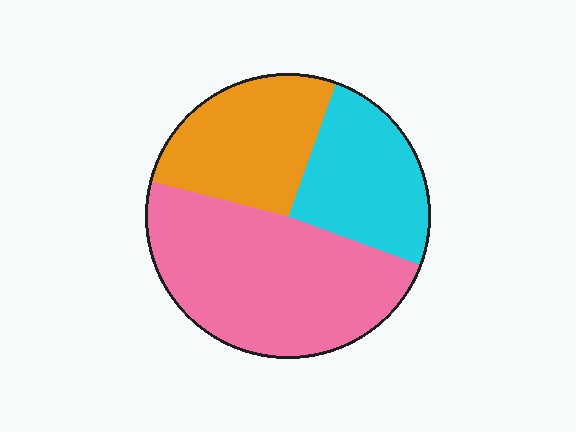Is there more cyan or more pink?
Pink.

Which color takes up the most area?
Pink, at roughly 50%.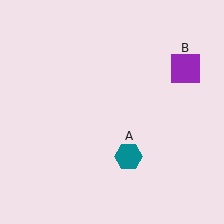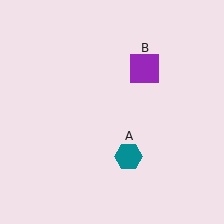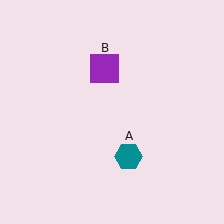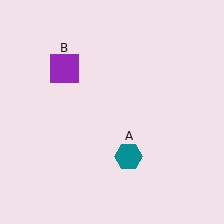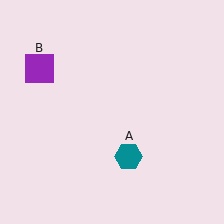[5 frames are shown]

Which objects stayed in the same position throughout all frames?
Teal hexagon (object A) remained stationary.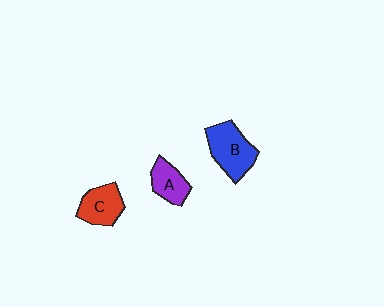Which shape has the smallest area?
Shape A (purple).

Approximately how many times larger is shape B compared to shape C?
Approximately 1.3 times.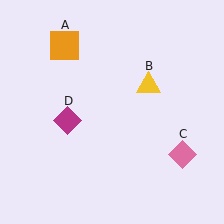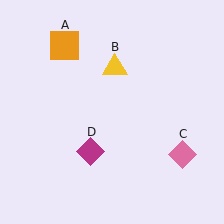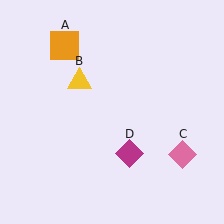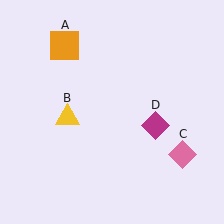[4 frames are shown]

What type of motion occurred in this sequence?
The yellow triangle (object B), magenta diamond (object D) rotated counterclockwise around the center of the scene.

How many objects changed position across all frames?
2 objects changed position: yellow triangle (object B), magenta diamond (object D).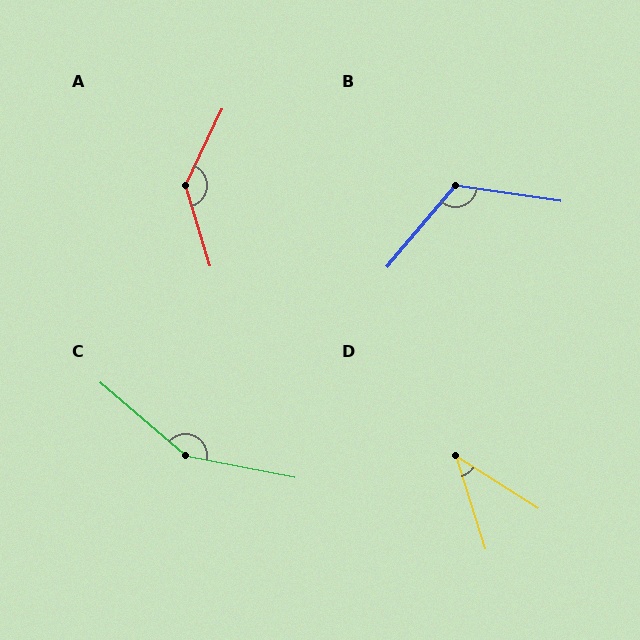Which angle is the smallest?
D, at approximately 40 degrees.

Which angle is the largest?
C, at approximately 150 degrees.